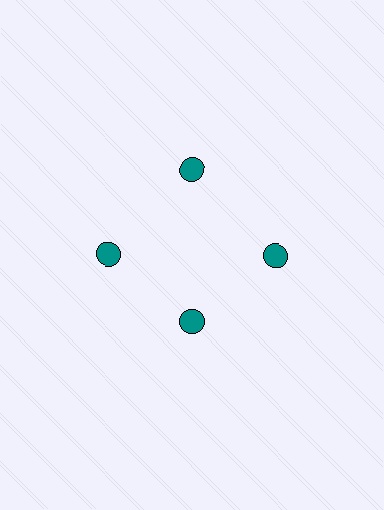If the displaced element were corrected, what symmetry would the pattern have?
It would have 4-fold rotational symmetry — the pattern would map onto itself every 90 degrees.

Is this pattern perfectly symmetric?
No. The 4 teal circles are arranged in a ring, but one element near the 6 o'clock position is pulled inward toward the center, breaking the 4-fold rotational symmetry.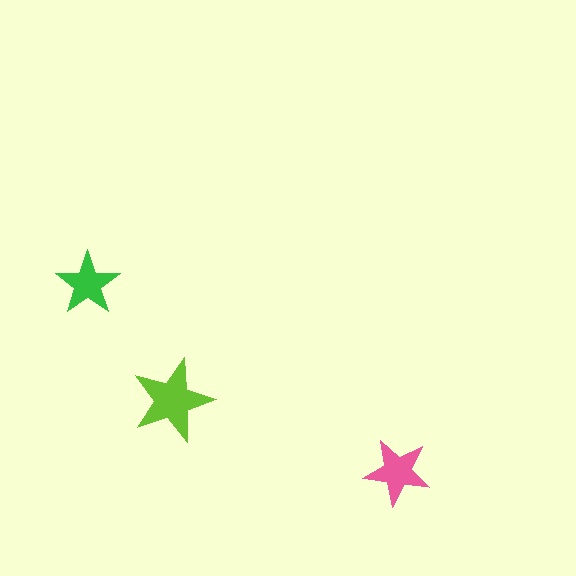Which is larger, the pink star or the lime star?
The lime one.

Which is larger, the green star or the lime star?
The lime one.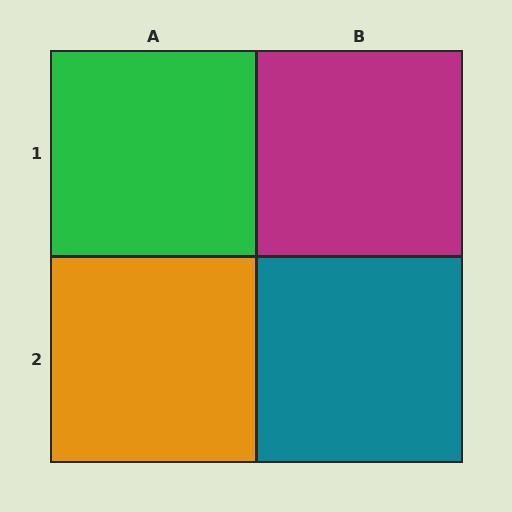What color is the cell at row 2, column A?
Orange.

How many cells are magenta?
1 cell is magenta.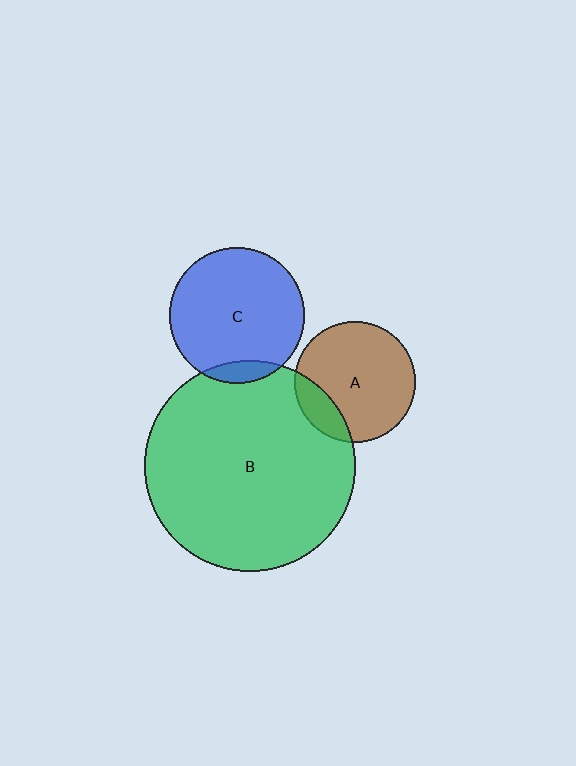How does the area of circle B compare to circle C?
Approximately 2.4 times.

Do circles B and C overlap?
Yes.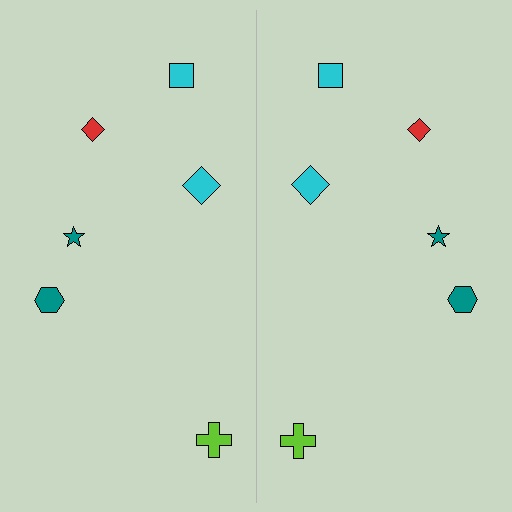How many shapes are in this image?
There are 12 shapes in this image.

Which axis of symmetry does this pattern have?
The pattern has a vertical axis of symmetry running through the center of the image.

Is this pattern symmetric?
Yes, this pattern has bilateral (reflection) symmetry.